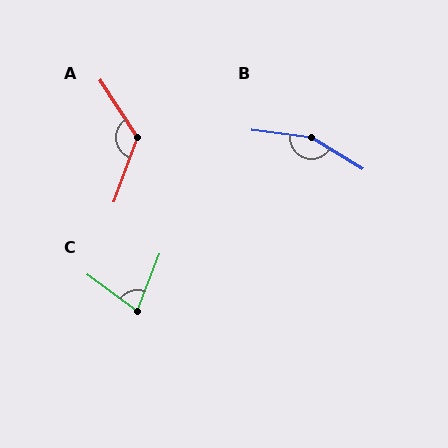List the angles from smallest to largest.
C (75°), A (127°), B (155°).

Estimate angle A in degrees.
Approximately 127 degrees.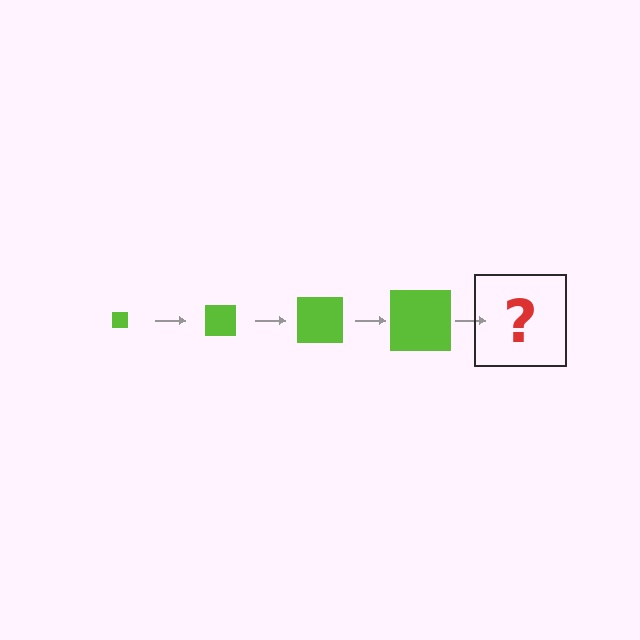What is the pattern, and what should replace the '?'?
The pattern is that the square gets progressively larger each step. The '?' should be a lime square, larger than the previous one.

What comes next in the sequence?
The next element should be a lime square, larger than the previous one.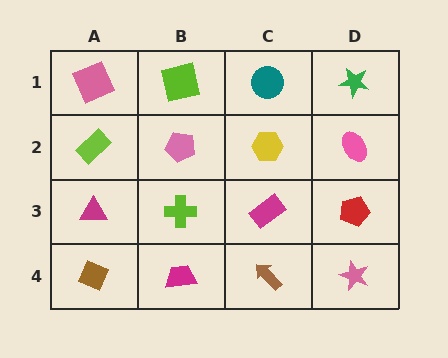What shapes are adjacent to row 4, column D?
A red pentagon (row 3, column D), a brown arrow (row 4, column C).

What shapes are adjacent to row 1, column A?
A lime rectangle (row 2, column A), a lime square (row 1, column B).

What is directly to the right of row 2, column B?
A yellow hexagon.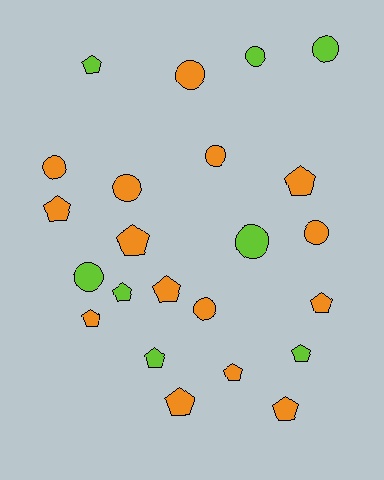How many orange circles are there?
There are 6 orange circles.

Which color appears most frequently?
Orange, with 15 objects.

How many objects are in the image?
There are 23 objects.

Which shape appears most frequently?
Pentagon, with 13 objects.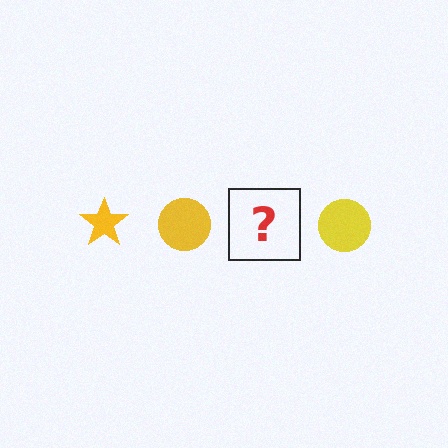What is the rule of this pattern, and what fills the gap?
The rule is that the pattern cycles through star, circle shapes in yellow. The gap should be filled with a yellow star.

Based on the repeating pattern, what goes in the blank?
The blank should be a yellow star.